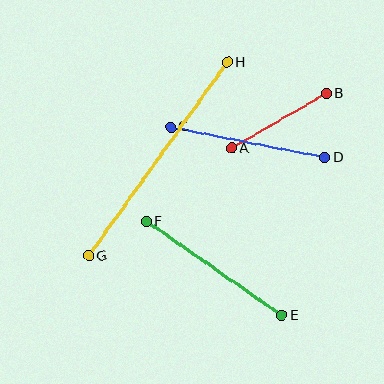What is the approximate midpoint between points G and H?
The midpoint is at approximately (158, 159) pixels.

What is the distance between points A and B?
The distance is approximately 110 pixels.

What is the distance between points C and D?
The distance is approximately 157 pixels.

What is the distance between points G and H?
The distance is approximately 238 pixels.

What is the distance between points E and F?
The distance is approximately 165 pixels.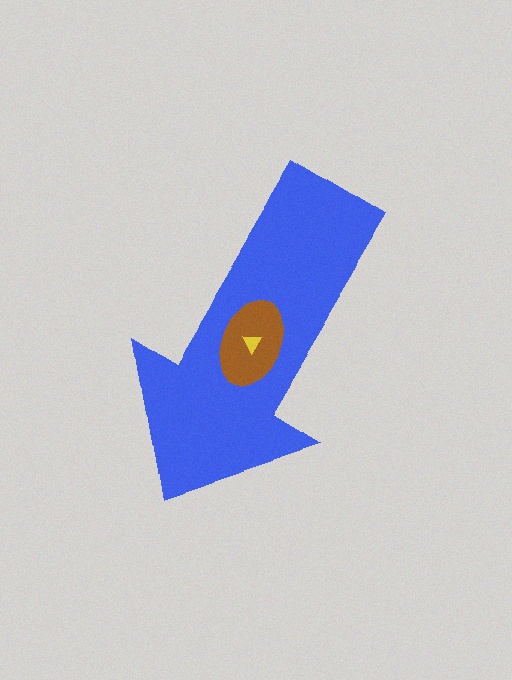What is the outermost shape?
The blue arrow.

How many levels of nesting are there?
3.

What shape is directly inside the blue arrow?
The brown ellipse.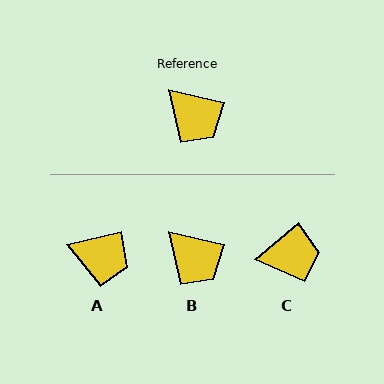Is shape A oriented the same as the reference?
No, it is off by about 27 degrees.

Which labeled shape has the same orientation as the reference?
B.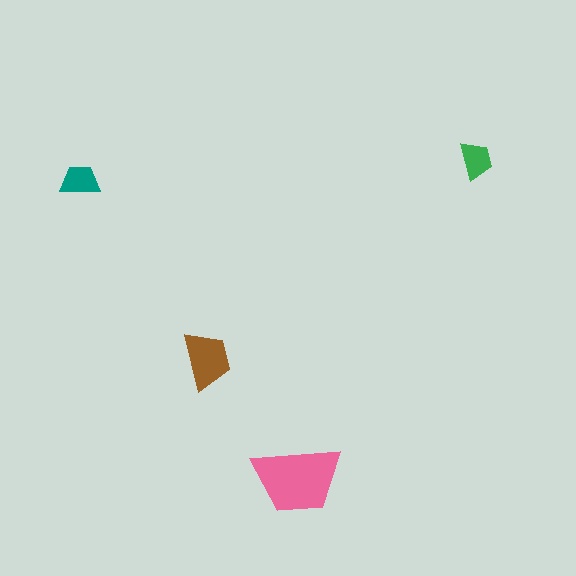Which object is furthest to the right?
The green trapezoid is rightmost.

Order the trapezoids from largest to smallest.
the pink one, the brown one, the teal one, the green one.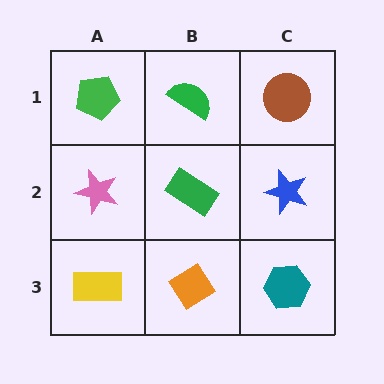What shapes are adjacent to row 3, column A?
A pink star (row 2, column A), an orange diamond (row 3, column B).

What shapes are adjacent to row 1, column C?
A blue star (row 2, column C), a green semicircle (row 1, column B).